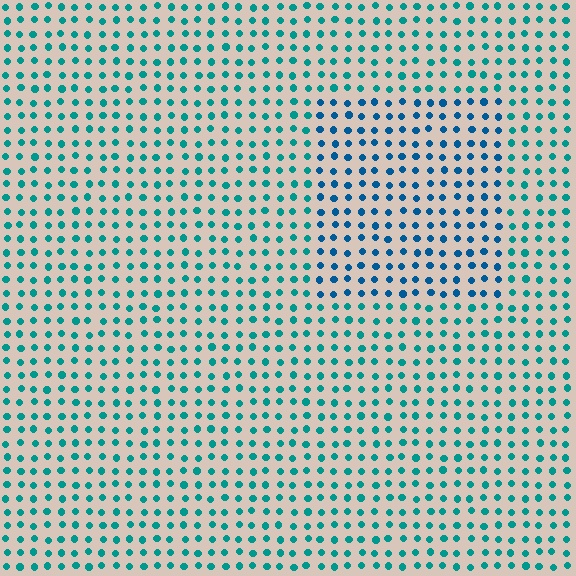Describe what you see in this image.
The image is filled with small teal elements in a uniform arrangement. A rectangle-shaped region is visible where the elements are tinted to a slightly different hue, forming a subtle color boundary.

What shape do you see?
I see a rectangle.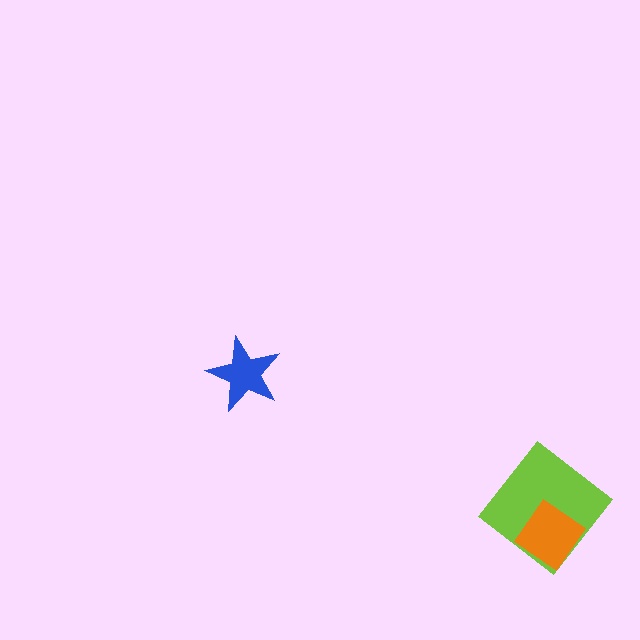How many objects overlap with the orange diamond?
1 object overlaps with the orange diamond.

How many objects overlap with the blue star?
0 objects overlap with the blue star.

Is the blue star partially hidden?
No, no other shape covers it.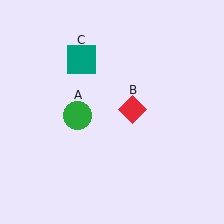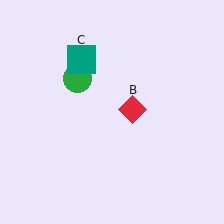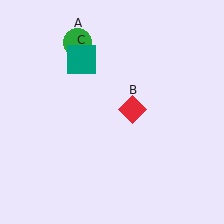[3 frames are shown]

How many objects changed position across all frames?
1 object changed position: green circle (object A).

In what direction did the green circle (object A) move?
The green circle (object A) moved up.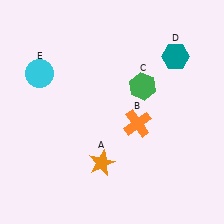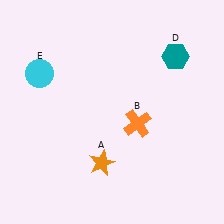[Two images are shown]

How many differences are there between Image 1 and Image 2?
There is 1 difference between the two images.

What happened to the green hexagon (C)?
The green hexagon (C) was removed in Image 2. It was in the top-right area of Image 1.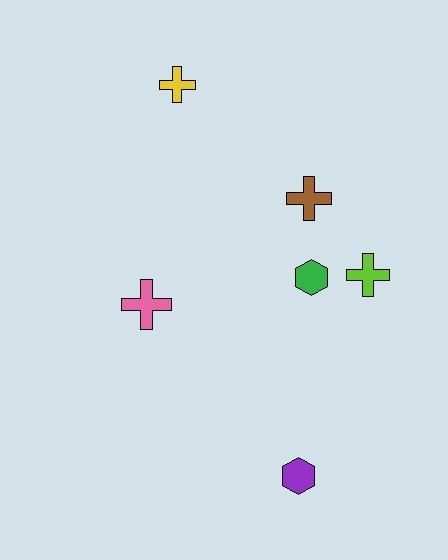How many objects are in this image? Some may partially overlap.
There are 6 objects.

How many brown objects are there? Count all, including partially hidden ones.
There is 1 brown object.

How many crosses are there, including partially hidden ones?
There are 4 crosses.